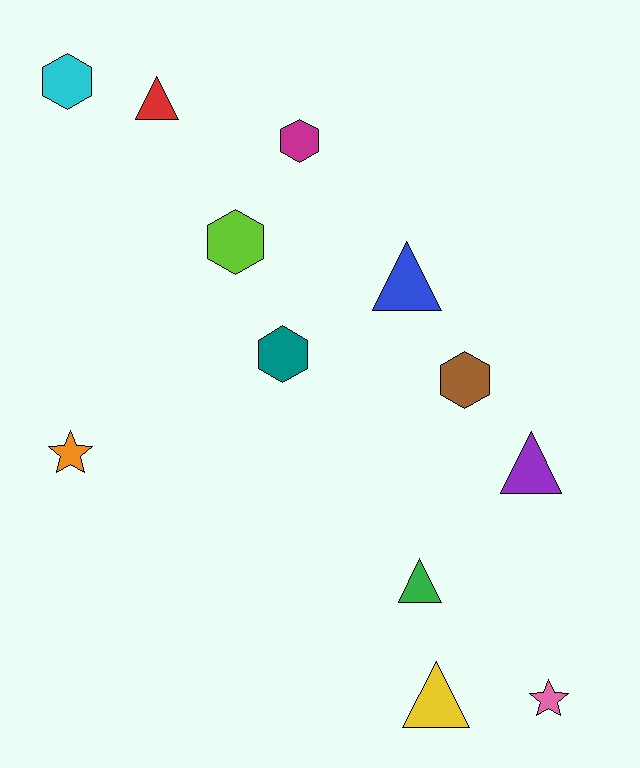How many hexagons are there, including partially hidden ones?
There are 5 hexagons.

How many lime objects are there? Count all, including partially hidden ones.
There is 1 lime object.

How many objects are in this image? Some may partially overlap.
There are 12 objects.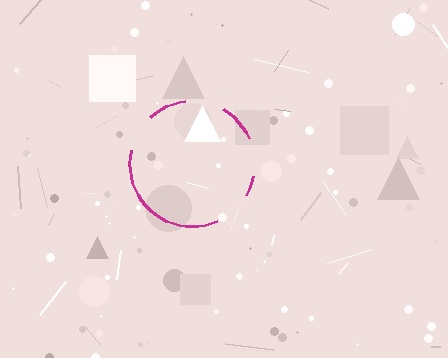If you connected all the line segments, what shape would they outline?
They would outline a circle.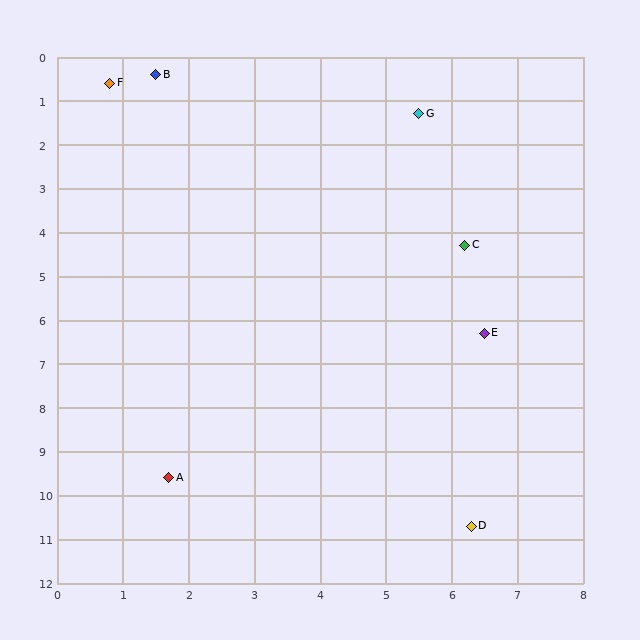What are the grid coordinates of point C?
Point C is at approximately (6.2, 4.3).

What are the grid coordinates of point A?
Point A is at approximately (1.7, 9.6).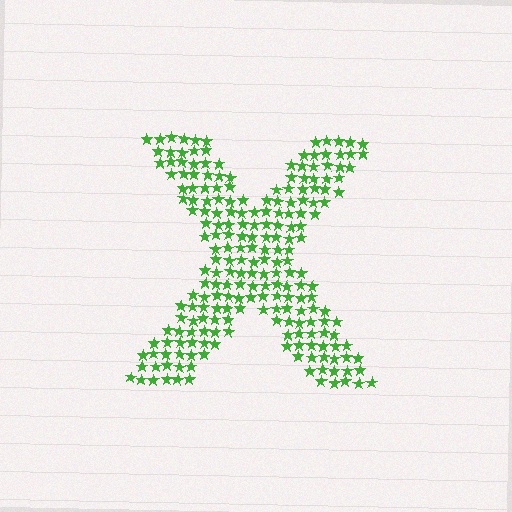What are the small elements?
The small elements are stars.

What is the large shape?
The large shape is the letter X.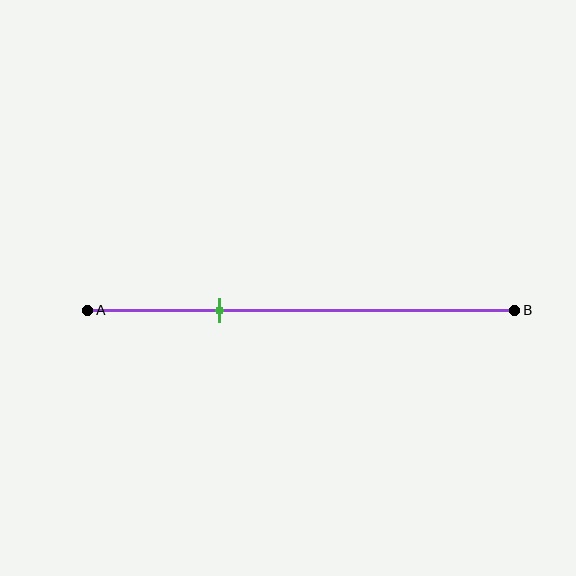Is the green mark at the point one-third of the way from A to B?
Yes, the mark is approximately at the one-third point.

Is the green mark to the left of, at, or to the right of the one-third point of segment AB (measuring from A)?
The green mark is approximately at the one-third point of segment AB.